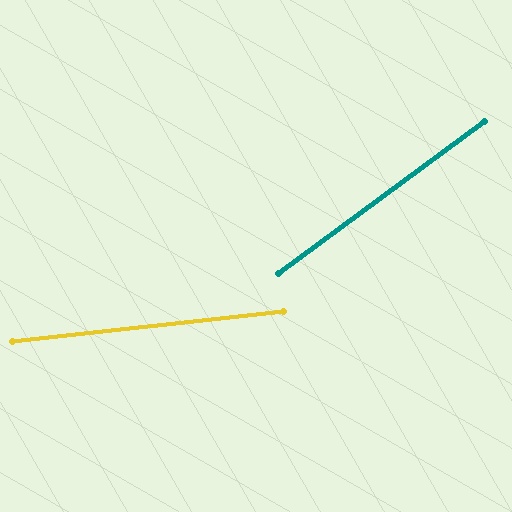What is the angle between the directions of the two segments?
Approximately 30 degrees.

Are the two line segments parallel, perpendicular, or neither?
Neither parallel nor perpendicular — they differ by about 30°.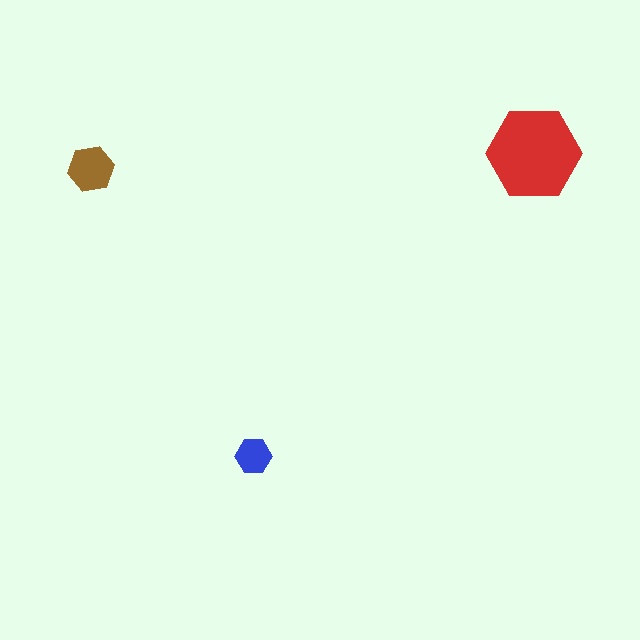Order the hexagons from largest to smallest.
the red one, the brown one, the blue one.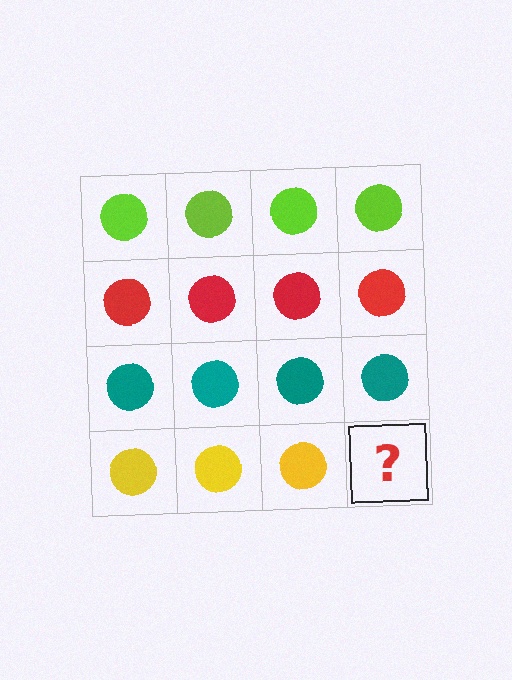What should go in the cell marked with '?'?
The missing cell should contain a yellow circle.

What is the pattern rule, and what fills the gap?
The rule is that each row has a consistent color. The gap should be filled with a yellow circle.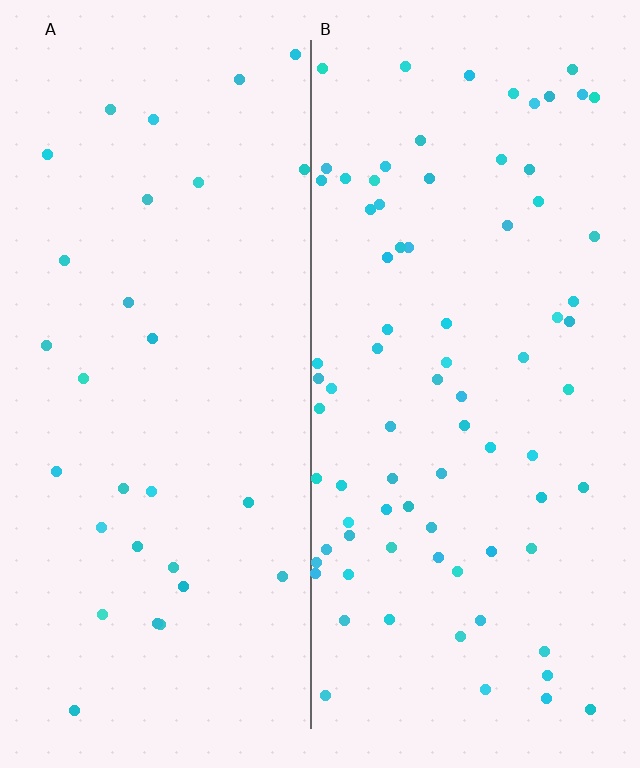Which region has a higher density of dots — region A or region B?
B (the right).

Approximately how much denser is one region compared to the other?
Approximately 2.7× — region B over region A.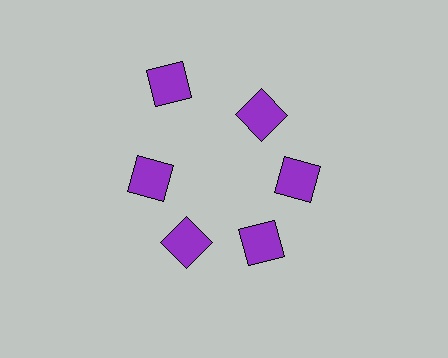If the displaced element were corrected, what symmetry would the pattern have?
It would have 6-fold rotational symmetry — the pattern would map onto itself every 60 degrees.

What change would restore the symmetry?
The symmetry would be restored by moving it inward, back onto the ring so that all 6 squares sit at equal angles and equal distance from the center.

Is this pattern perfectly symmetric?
No. The 6 purple squares are arranged in a ring, but one element near the 11 o'clock position is pushed outward from the center, breaking the 6-fold rotational symmetry.